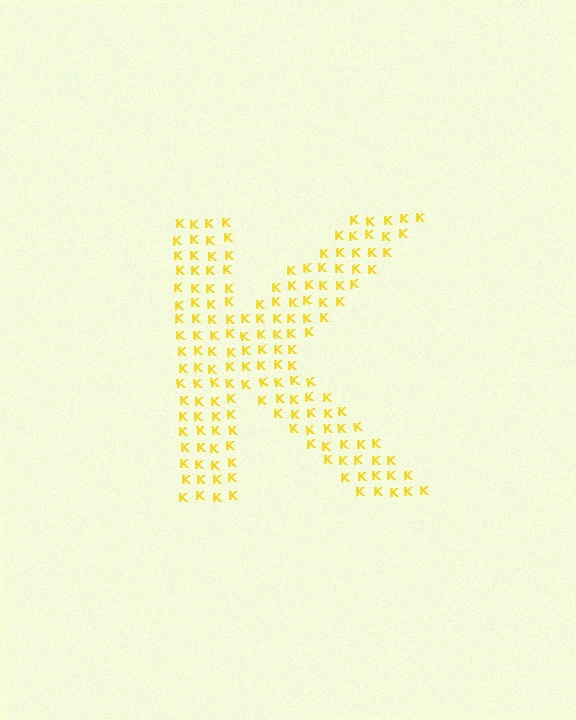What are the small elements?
The small elements are letter K's.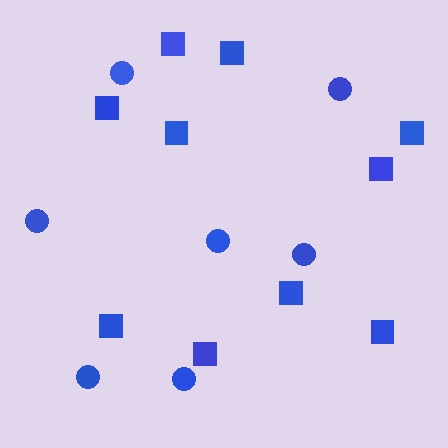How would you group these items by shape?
There are 2 groups: one group of circles (7) and one group of squares (10).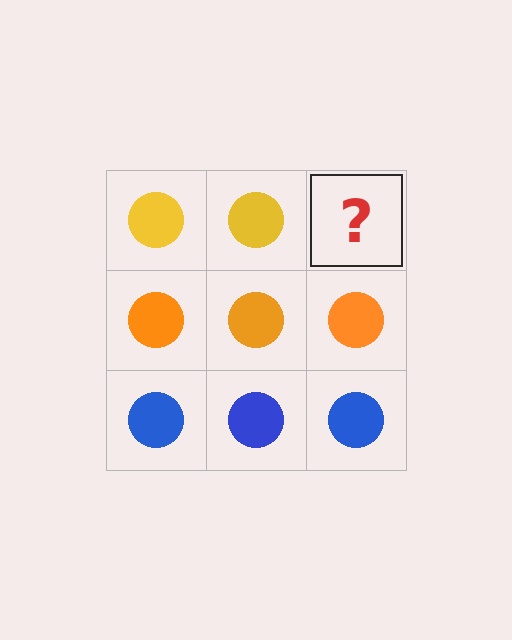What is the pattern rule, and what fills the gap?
The rule is that each row has a consistent color. The gap should be filled with a yellow circle.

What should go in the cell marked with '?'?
The missing cell should contain a yellow circle.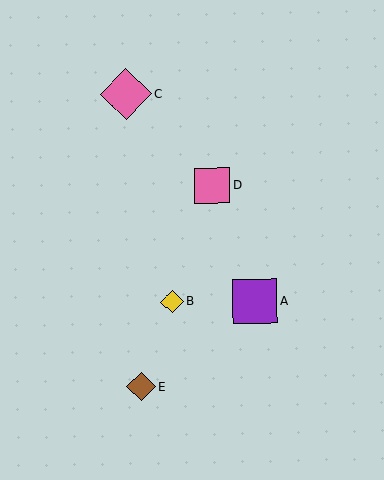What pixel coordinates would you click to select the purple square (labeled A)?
Click at (255, 301) to select the purple square A.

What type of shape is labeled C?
Shape C is a pink diamond.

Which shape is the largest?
The pink diamond (labeled C) is the largest.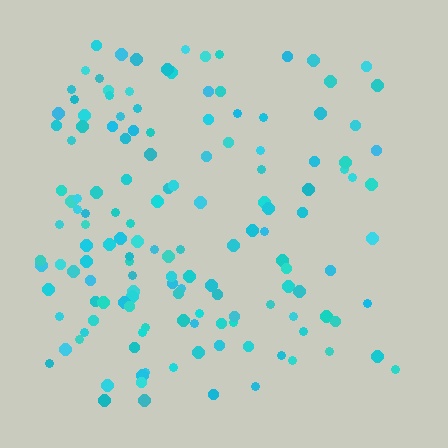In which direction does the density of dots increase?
From right to left, with the left side densest.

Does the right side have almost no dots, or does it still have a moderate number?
Still a moderate number, just noticeably fewer than the left.